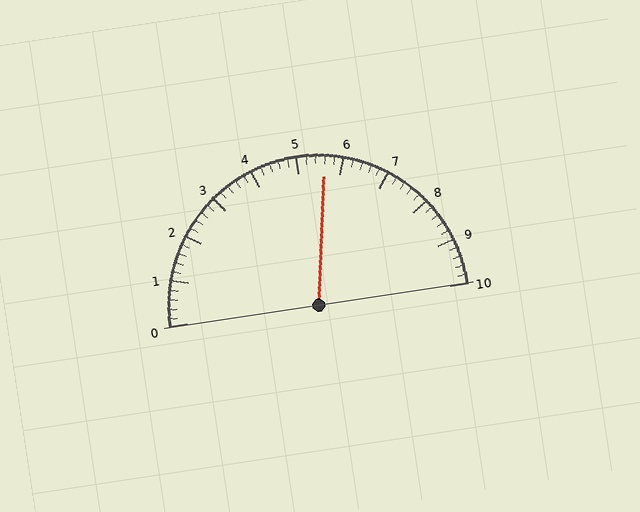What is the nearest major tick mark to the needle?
The nearest major tick mark is 6.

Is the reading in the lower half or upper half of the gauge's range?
The reading is in the upper half of the range (0 to 10).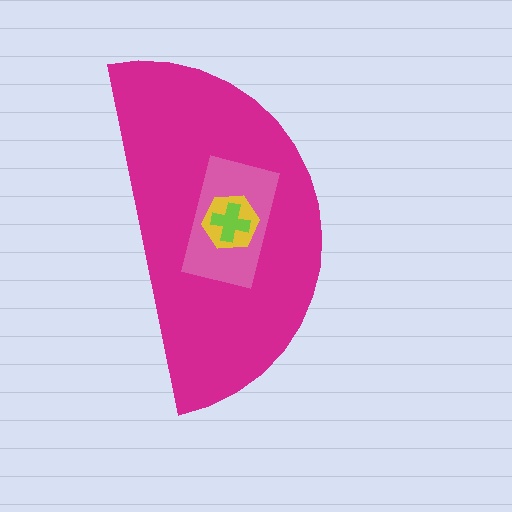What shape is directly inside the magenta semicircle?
The pink rectangle.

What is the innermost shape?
The lime cross.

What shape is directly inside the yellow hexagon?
The lime cross.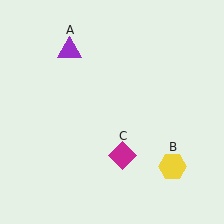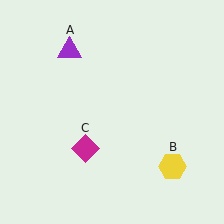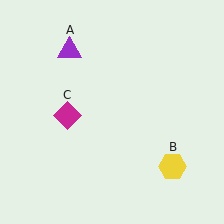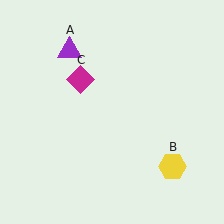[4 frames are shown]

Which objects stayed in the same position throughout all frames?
Purple triangle (object A) and yellow hexagon (object B) remained stationary.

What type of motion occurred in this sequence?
The magenta diamond (object C) rotated clockwise around the center of the scene.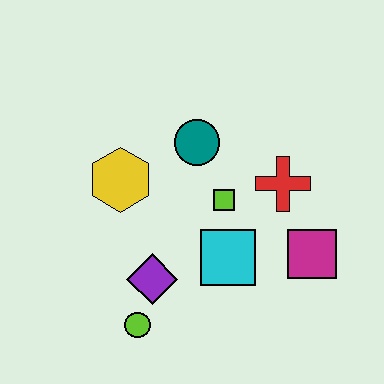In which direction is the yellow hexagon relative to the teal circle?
The yellow hexagon is to the left of the teal circle.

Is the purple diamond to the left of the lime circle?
No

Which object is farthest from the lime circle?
The red cross is farthest from the lime circle.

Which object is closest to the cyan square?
The lime square is closest to the cyan square.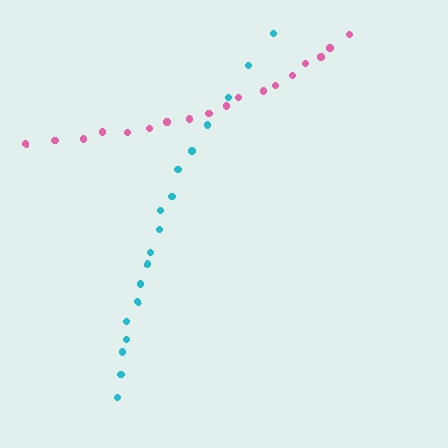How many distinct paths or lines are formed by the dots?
There are 2 distinct paths.